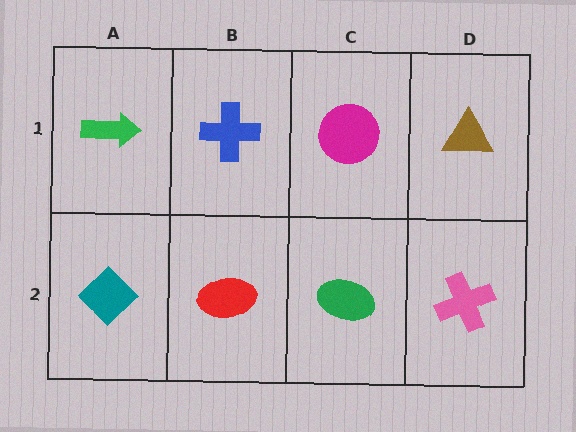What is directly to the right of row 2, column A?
A red ellipse.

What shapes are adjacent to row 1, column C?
A green ellipse (row 2, column C), a blue cross (row 1, column B), a brown triangle (row 1, column D).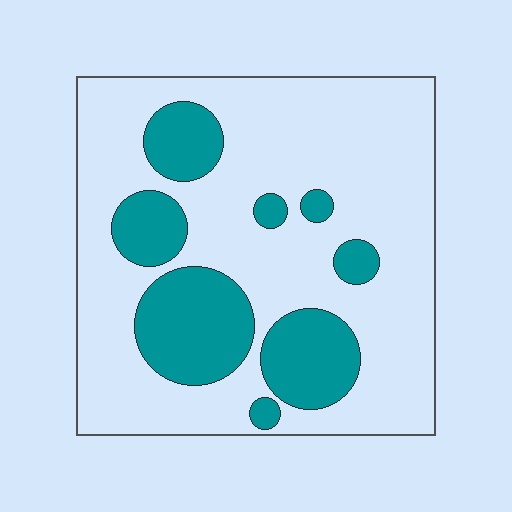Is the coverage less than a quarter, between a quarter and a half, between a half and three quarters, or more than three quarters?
Between a quarter and a half.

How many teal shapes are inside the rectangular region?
8.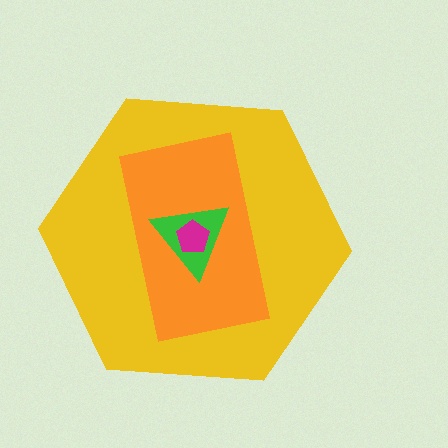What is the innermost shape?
The magenta pentagon.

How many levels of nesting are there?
4.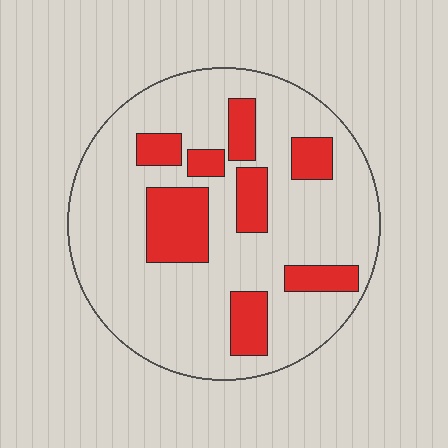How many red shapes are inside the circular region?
8.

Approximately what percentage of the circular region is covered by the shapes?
Approximately 25%.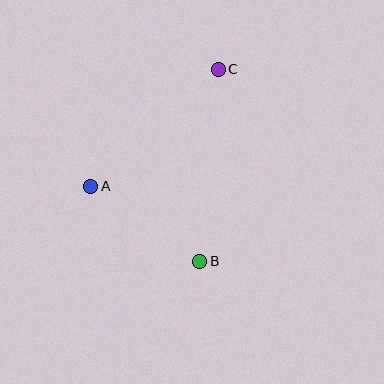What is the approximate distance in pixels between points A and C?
The distance between A and C is approximately 173 pixels.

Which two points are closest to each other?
Points A and B are closest to each other.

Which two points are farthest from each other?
Points B and C are farthest from each other.